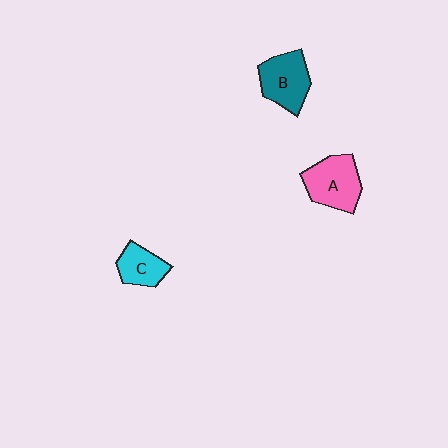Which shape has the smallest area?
Shape C (cyan).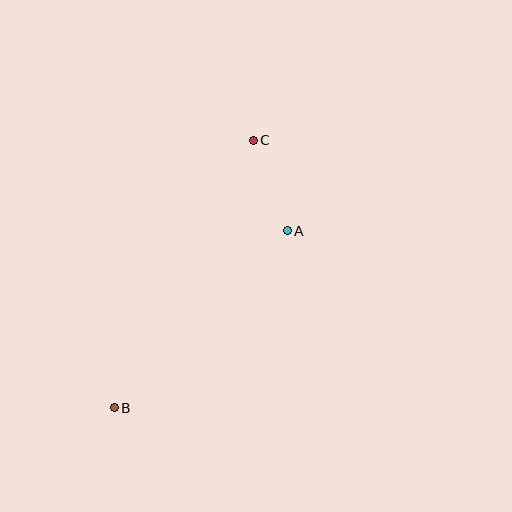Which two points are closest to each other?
Points A and C are closest to each other.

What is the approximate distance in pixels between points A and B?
The distance between A and B is approximately 247 pixels.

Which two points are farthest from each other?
Points B and C are farthest from each other.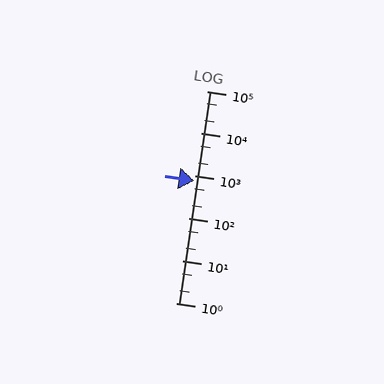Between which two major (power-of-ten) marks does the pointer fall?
The pointer is between 100 and 1000.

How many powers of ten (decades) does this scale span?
The scale spans 5 decades, from 1 to 100000.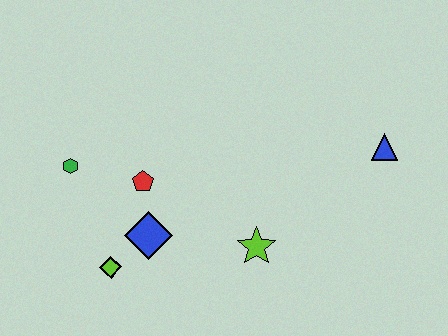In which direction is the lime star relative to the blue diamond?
The lime star is to the right of the blue diamond.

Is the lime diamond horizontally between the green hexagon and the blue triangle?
Yes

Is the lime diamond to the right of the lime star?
No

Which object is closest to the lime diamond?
The blue diamond is closest to the lime diamond.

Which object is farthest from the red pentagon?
The blue triangle is farthest from the red pentagon.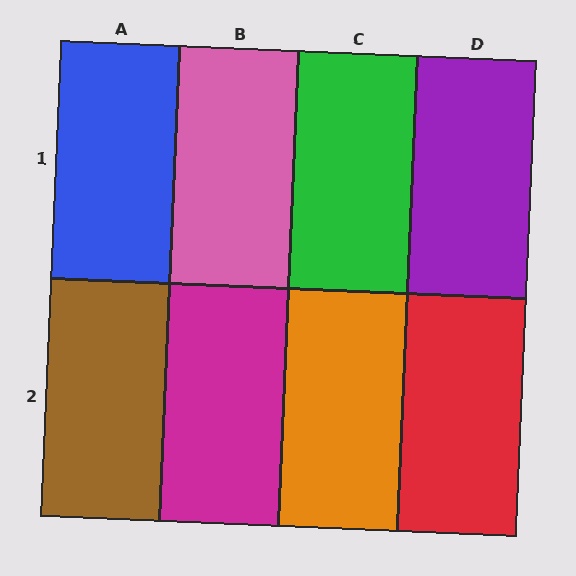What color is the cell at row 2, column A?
Brown.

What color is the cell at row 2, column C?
Orange.